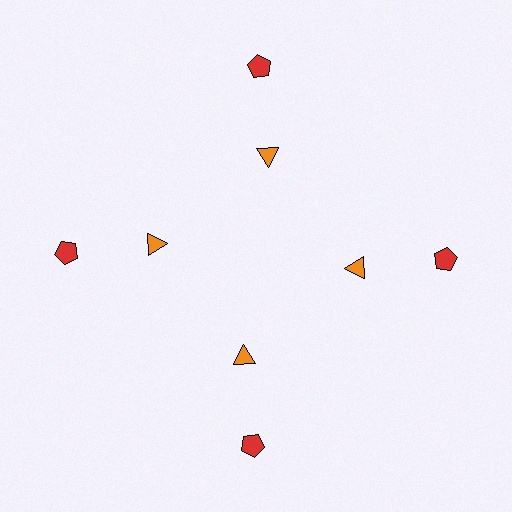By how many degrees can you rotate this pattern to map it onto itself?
The pattern maps onto itself every 90 degrees of rotation.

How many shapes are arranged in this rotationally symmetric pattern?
There are 8 shapes, arranged in 4 groups of 2.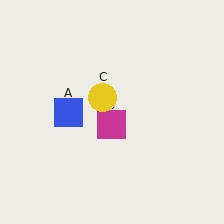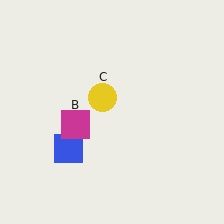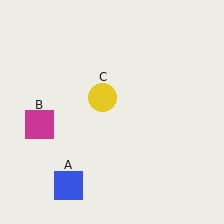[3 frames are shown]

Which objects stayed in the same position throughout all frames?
Yellow circle (object C) remained stationary.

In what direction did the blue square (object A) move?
The blue square (object A) moved down.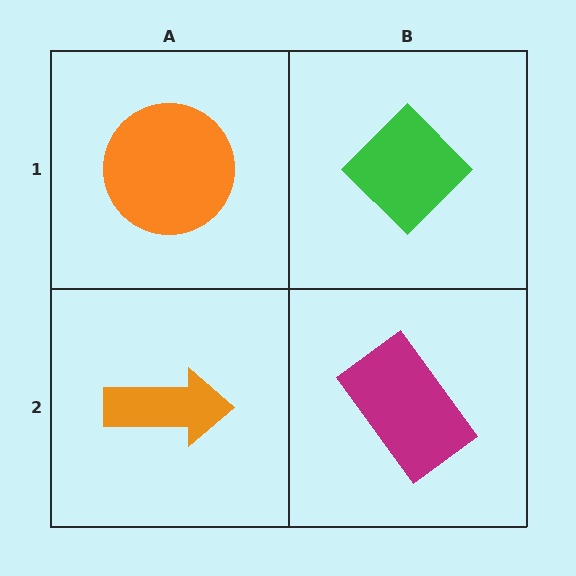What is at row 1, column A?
An orange circle.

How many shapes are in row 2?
2 shapes.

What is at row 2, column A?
An orange arrow.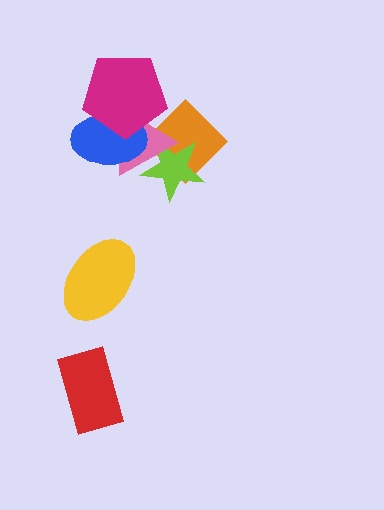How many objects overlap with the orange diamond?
3 objects overlap with the orange diamond.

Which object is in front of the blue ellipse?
The magenta pentagon is in front of the blue ellipse.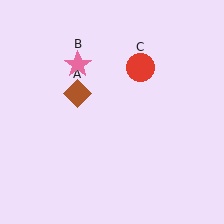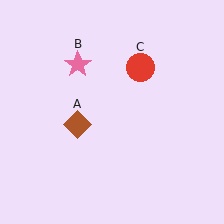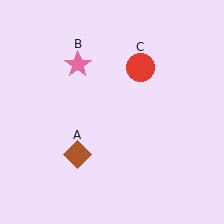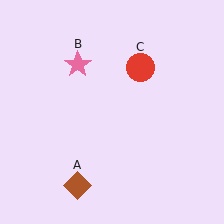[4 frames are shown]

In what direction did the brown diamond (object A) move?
The brown diamond (object A) moved down.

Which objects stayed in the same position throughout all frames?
Pink star (object B) and red circle (object C) remained stationary.